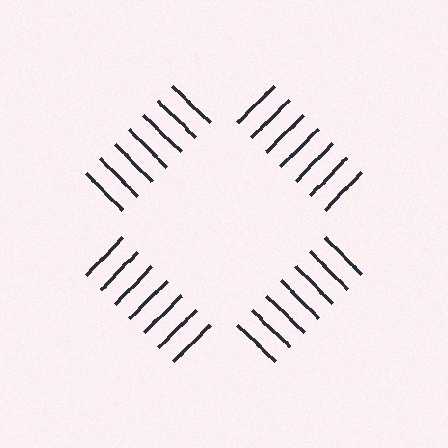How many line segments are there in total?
28 — 7 along each of the 4 edges.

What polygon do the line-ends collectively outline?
An illusory square — the line segments terminate on its edges but no continuous stroke is drawn.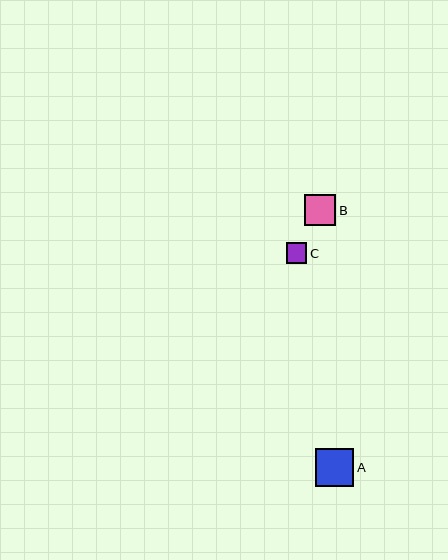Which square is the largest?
Square A is the largest with a size of approximately 39 pixels.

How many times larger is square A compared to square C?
Square A is approximately 1.9 times the size of square C.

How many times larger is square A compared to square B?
Square A is approximately 1.3 times the size of square B.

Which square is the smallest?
Square C is the smallest with a size of approximately 20 pixels.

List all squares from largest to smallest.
From largest to smallest: A, B, C.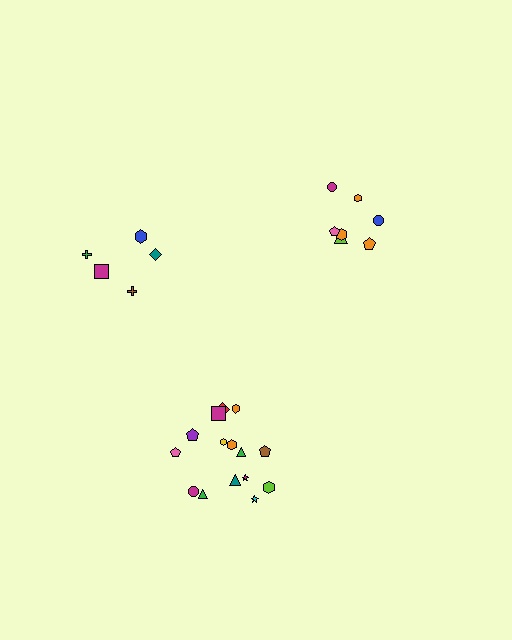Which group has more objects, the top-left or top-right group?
The top-right group.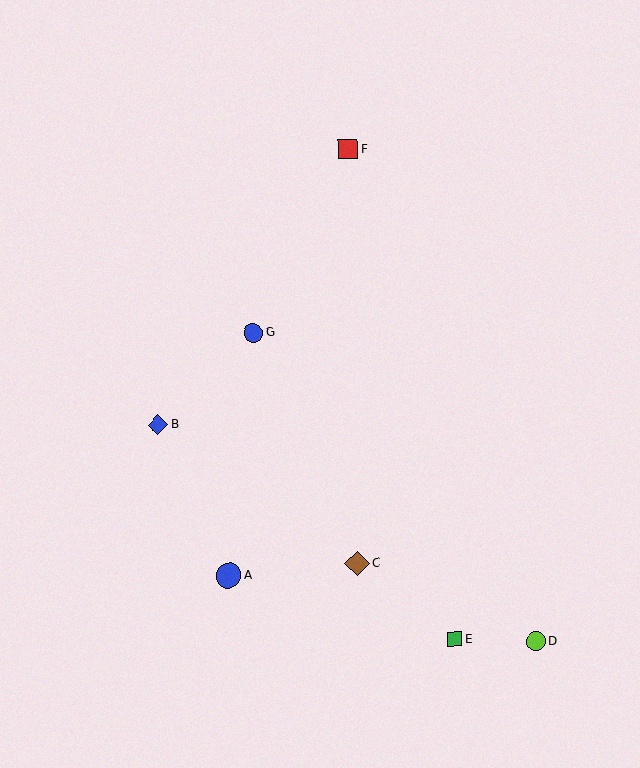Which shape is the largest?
The blue circle (labeled A) is the largest.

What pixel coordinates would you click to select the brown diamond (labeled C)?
Click at (357, 563) to select the brown diamond C.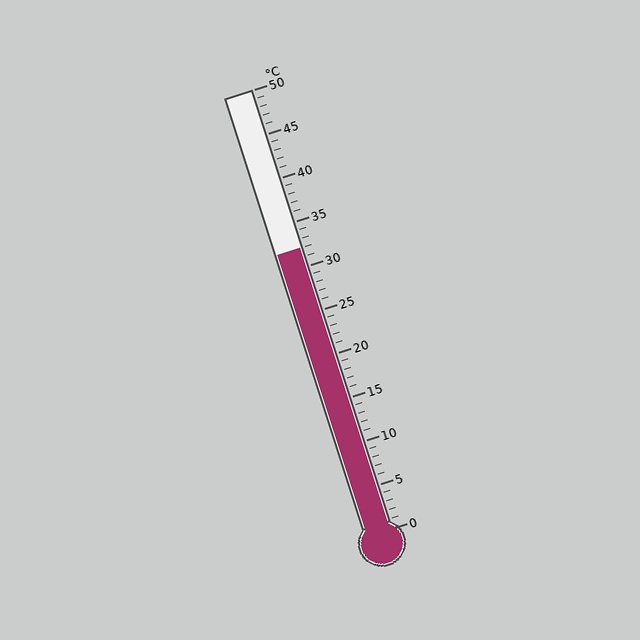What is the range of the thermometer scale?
The thermometer scale ranges from 0°C to 50°C.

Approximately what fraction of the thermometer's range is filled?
The thermometer is filled to approximately 65% of its range.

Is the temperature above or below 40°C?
The temperature is below 40°C.